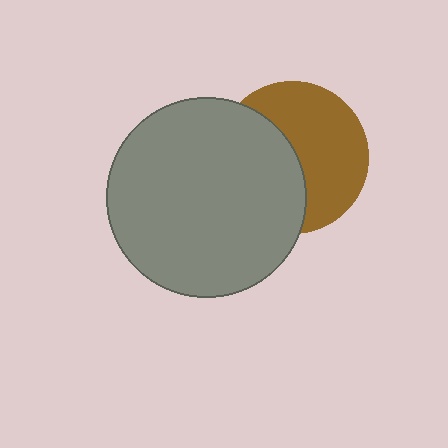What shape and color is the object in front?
The object in front is a gray circle.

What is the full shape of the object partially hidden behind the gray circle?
The partially hidden object is a brown circle.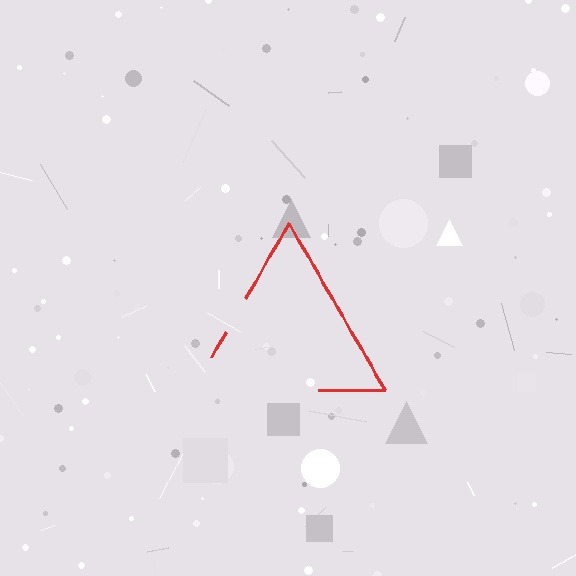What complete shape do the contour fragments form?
The contour fragments form a triangle.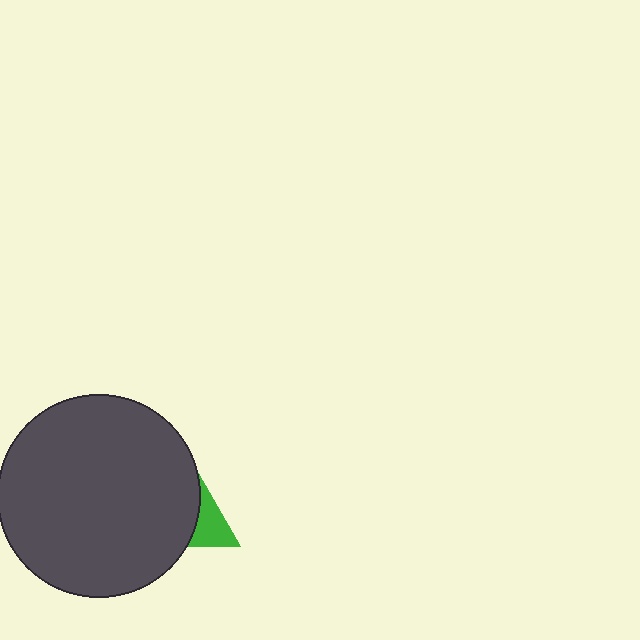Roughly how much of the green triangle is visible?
A small part of it is visible (roughly 37%).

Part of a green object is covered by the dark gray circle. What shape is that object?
It is a triangle.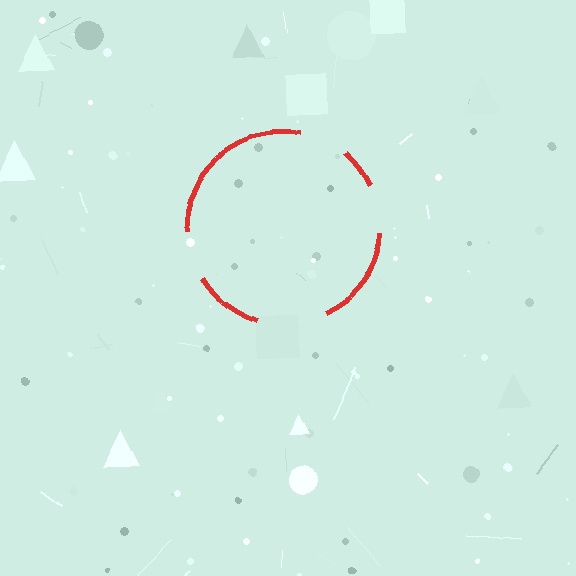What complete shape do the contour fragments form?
The contour fragments form a circle.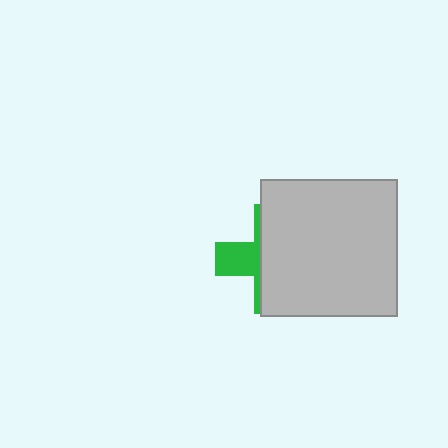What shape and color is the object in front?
The object in front is a light gray square.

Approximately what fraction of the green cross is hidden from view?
Roughly 69% of the green cross is hidden behind the light gray square.